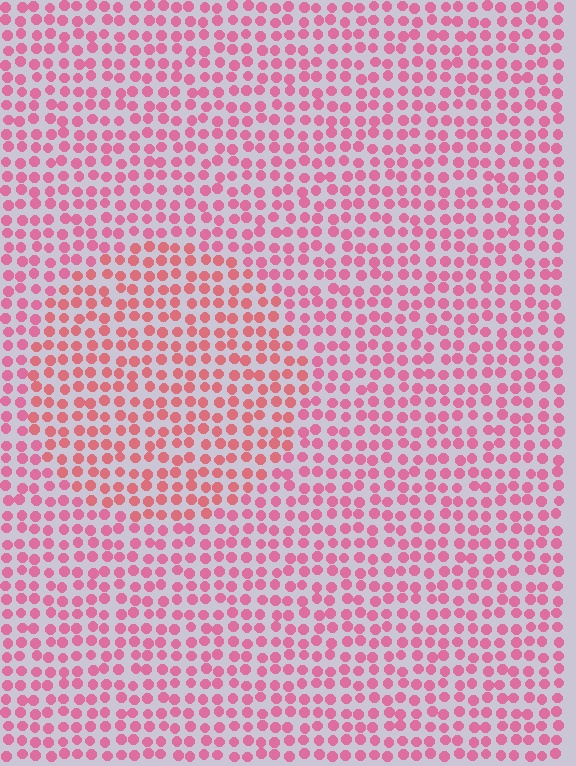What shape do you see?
I see a circle.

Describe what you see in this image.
The image is filled with small pink elements in a uniform arrangement. A circle-shaped region is visible where the elements are tinted to a slightly different hue, forming a subtle color boundary.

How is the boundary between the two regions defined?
The boundary is defined purely by a slight shift in hue (about 20 degrees). Spacing, size, and orientation are identical on both sides.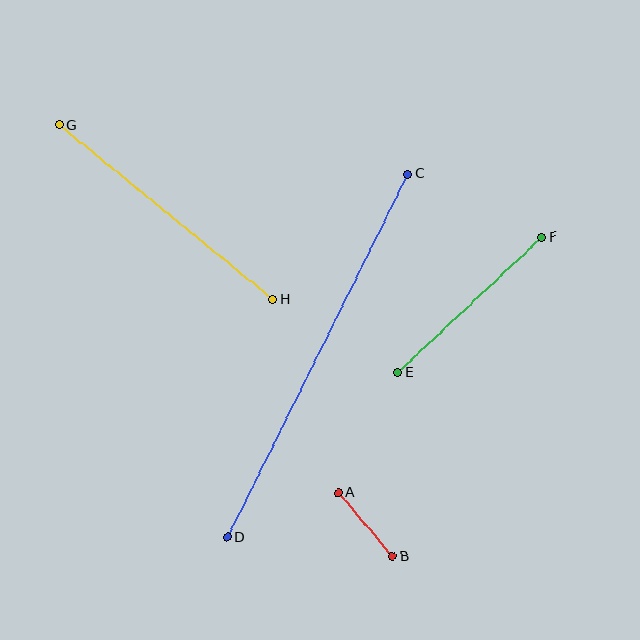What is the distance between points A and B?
The distance is approximately 83 pixels.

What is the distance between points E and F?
The distance is approximately 198 pixels.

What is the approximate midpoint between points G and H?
The midpoint is at approximately (166, 212) pixels.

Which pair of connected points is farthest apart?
Points C and D are farthest apart.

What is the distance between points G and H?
The distance is approximately 276 pixels.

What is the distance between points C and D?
The distance is approximately 406 pixels.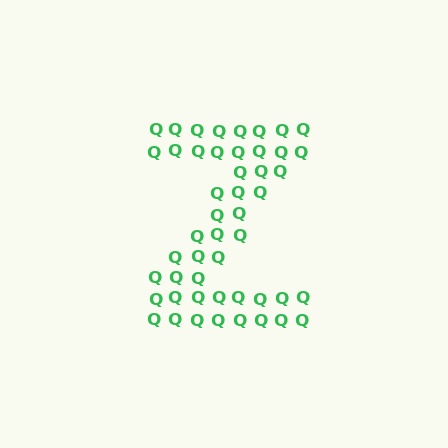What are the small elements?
The small elements are letter Q's.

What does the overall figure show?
The overall figure shows the letter Z.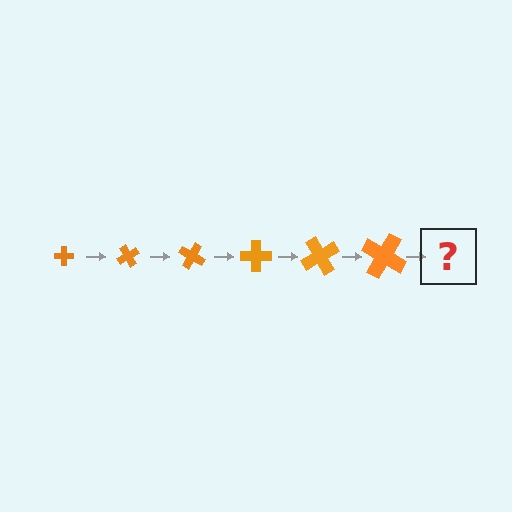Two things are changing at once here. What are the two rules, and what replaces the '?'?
The two rules are that the cross grows larger each step and it rotates 60 degrees each step. The '?' should be a cross, larger than the previous one and rotated 360 degrees from the start.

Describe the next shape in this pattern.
It should be a cross, larger than the previous one and rotated 360 degrees from the start.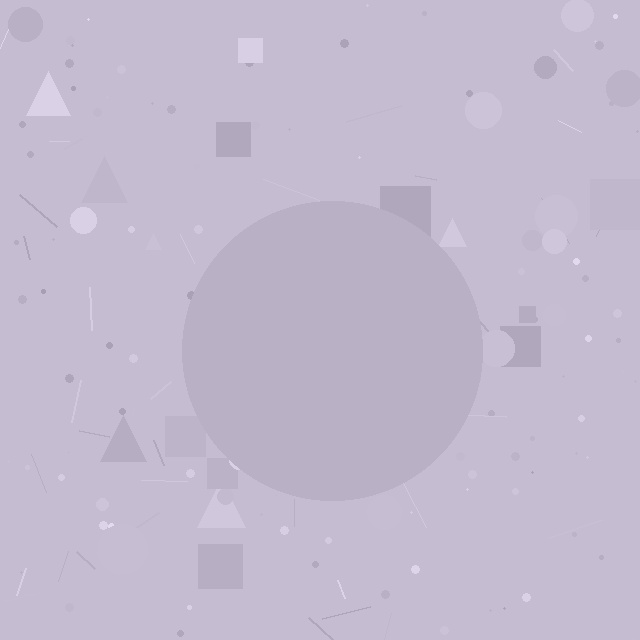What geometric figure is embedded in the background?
A circle is embedded in the background.